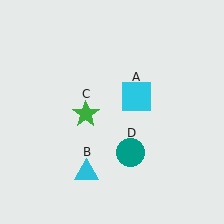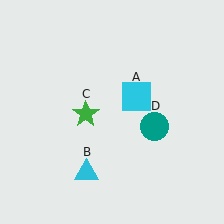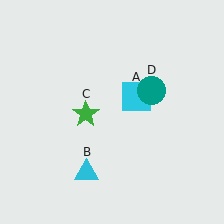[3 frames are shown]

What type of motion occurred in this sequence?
The teal circle (object D) rotated counterclockwise around the center of the scene.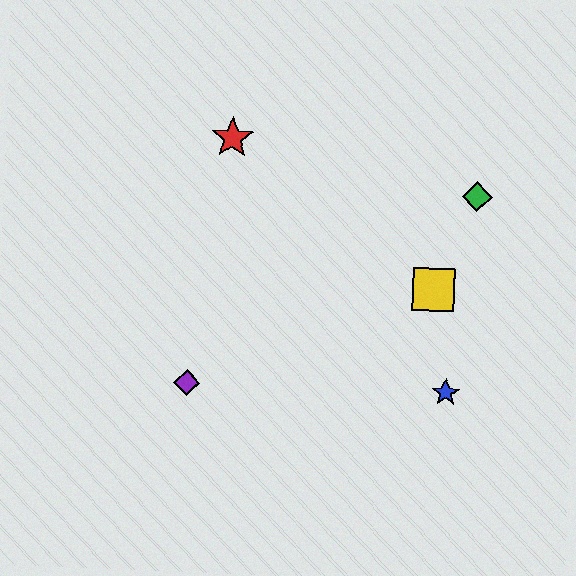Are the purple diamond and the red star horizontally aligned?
No, the purple diamond is at y≈383 and the red star is at y≈138.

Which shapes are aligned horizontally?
The blue star, the purple diamond are aligned horizontally.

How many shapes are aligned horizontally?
2 shapes (the blue star, the purple diamond) are aligned horizontally.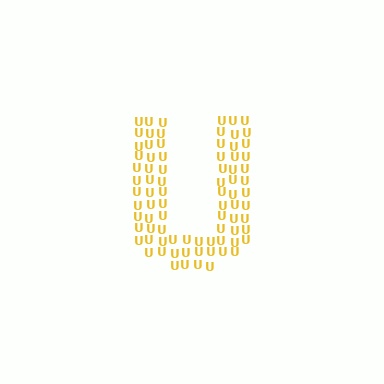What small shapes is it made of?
It is made of small letter U's.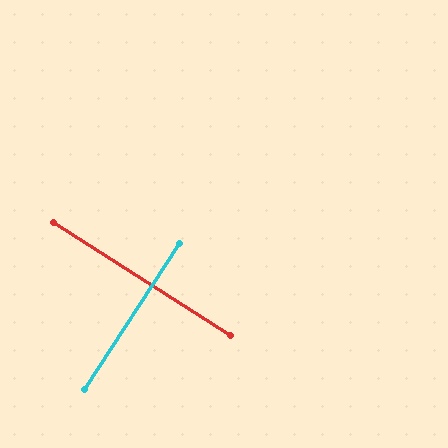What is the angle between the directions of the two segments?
Approximately 89 degrees.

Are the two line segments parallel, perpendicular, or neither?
Perpendicular — they meet at approximately 89°.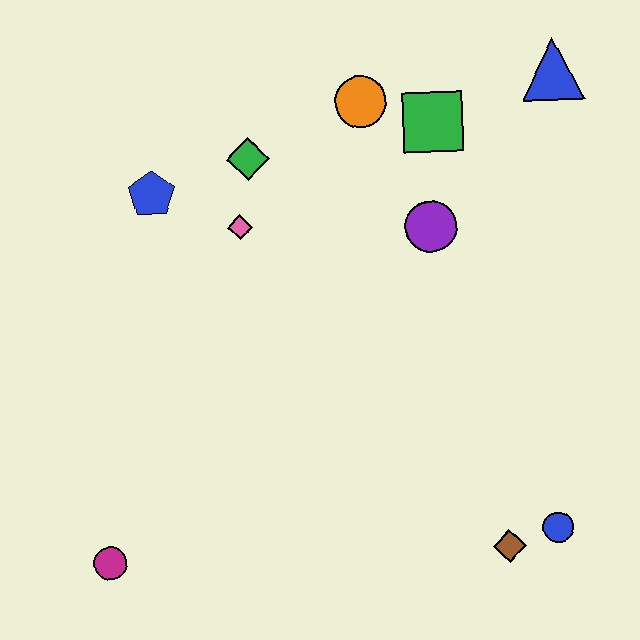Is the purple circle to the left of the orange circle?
No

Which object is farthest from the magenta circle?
The blue triangle is farthest from the magenta circle.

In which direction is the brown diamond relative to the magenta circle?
The brown diamond is to the right of the magenta circle.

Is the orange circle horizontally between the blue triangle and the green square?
No